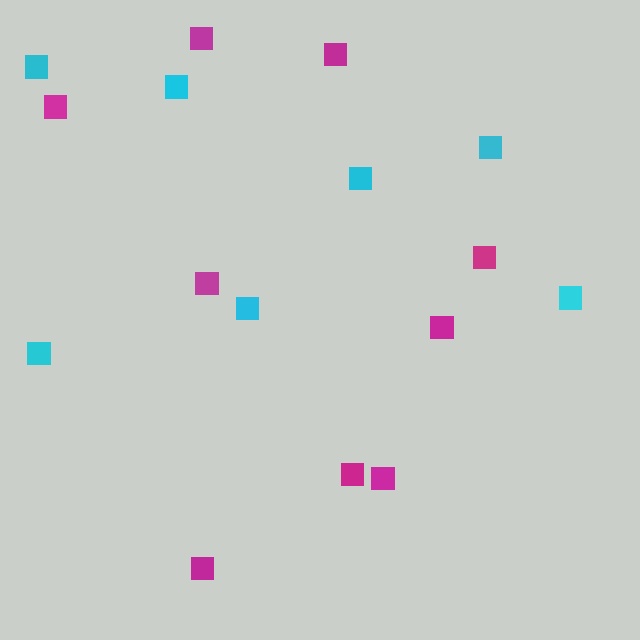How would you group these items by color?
There are 2 groups: one group of magenta squares (9) and one group of cyan squares (7).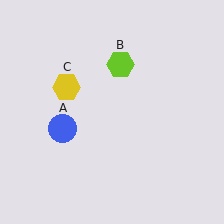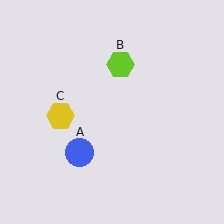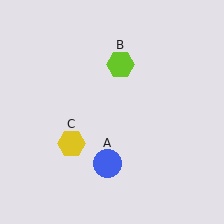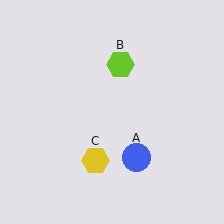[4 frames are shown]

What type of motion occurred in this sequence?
The blue circle (object A), yellow hexagon (object C) rotated counterclockwise around the center of the scene.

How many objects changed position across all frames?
2 objects changed position: blue circle (object A), yellow hexagon (object C).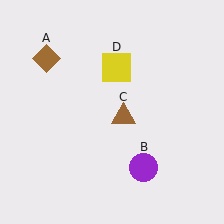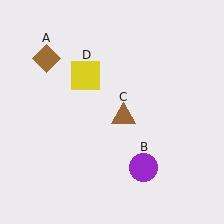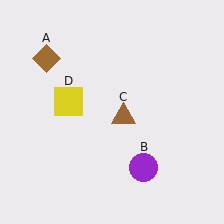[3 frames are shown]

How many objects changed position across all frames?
1 object changed position: yellow square (object D).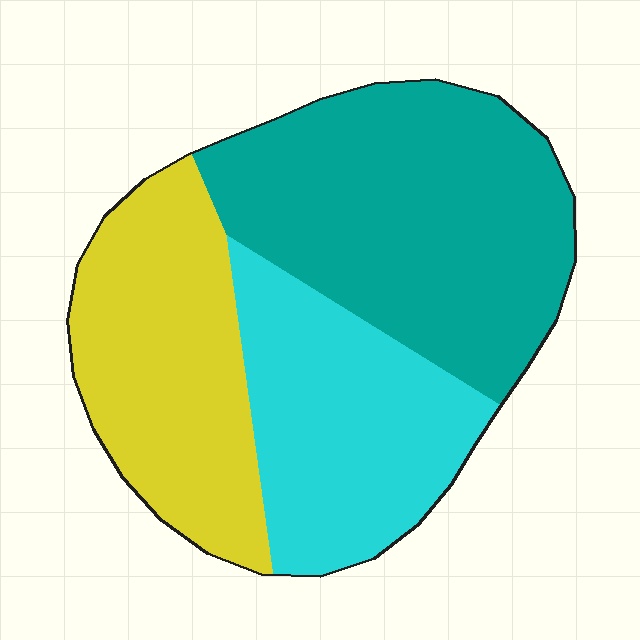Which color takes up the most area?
Teal, at roughly 45%.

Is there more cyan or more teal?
Teal.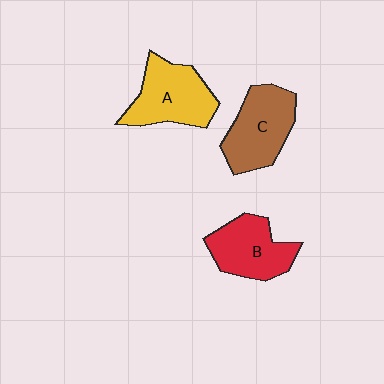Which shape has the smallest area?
Shape B (red).